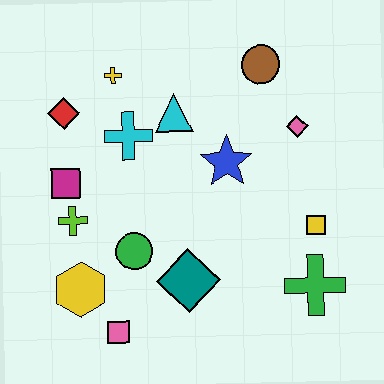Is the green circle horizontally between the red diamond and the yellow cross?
No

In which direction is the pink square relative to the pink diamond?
The pink square is below the pink diamond.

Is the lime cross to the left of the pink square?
Yes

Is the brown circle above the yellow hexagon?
Yes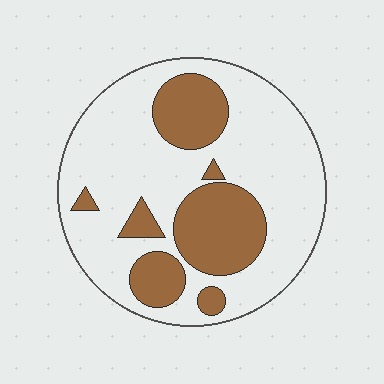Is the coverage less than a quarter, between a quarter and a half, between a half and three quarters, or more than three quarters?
Between a quarter and a half.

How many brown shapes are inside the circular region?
7.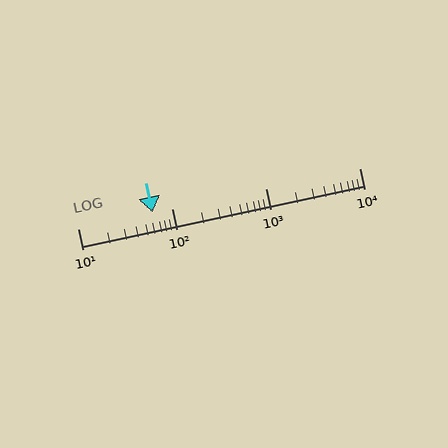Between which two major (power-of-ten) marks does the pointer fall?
The pointer is between 10 and 100.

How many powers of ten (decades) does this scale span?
The scale spans 3 decades, from 10 to 10000.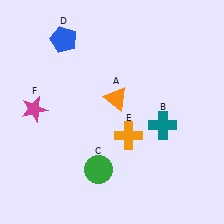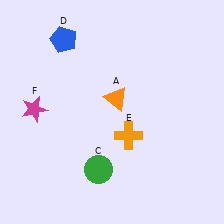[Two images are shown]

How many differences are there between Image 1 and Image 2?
There is 1 difference between the two images.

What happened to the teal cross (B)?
The teal cross (B) was removed in Image 2. It was in the bottom-right area of Image 1.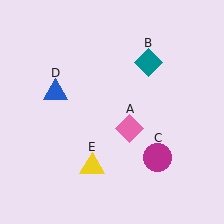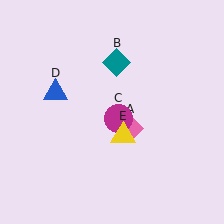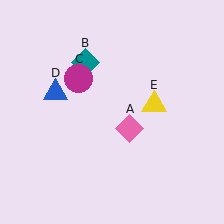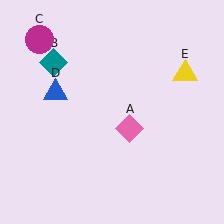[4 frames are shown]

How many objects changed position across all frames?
3 objects changed position: teal diamond (object B), magenta circle (object C), yellow triangle (object E).